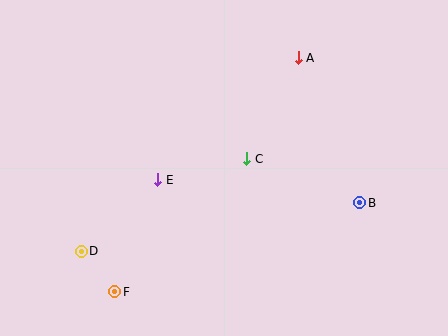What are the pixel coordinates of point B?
Point B is at (360, 203).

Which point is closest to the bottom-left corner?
Point D is closest to the bottom-left corner.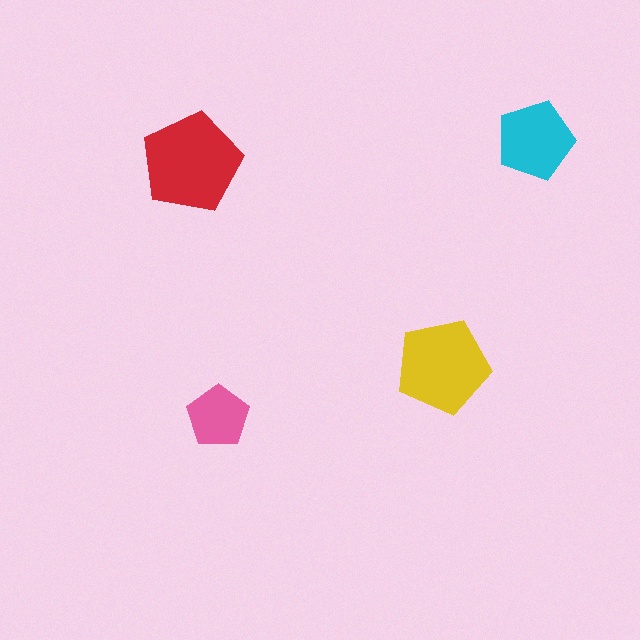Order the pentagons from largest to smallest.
the red one, the yellow one, the cyan one, the pink one.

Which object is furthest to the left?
The red pentagon is leftmost.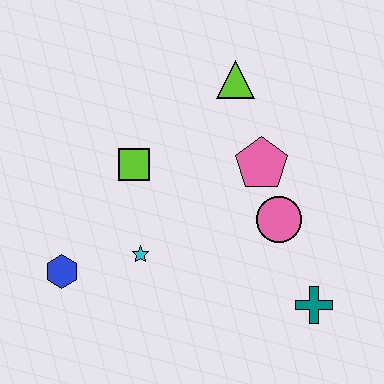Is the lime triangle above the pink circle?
Yes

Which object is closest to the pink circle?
The pink pentagon is closest to the pink circle.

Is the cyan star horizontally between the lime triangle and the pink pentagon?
No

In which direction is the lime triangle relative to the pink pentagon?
The lime triangle is above the pink pentagon.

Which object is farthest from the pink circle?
The blue hexagon is farthest from the pink circle.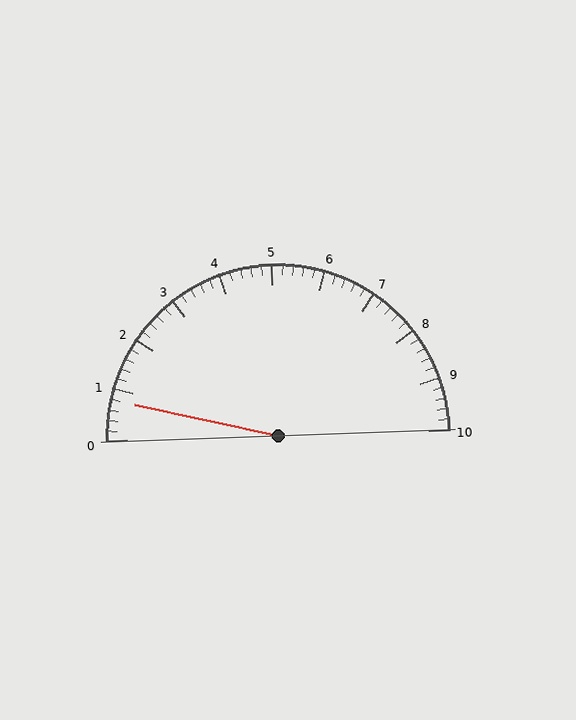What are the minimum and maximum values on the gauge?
The gauge ranges from 0 to 10.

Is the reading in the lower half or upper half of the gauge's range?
The reading is in the lower half of the range (0 to 10).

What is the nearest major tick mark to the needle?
The nearest major tick mark is 1.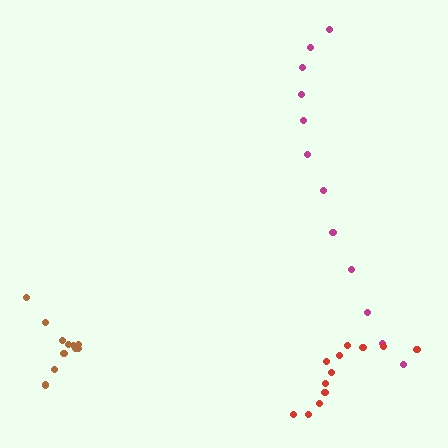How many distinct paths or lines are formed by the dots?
There are 3 distinct paths.